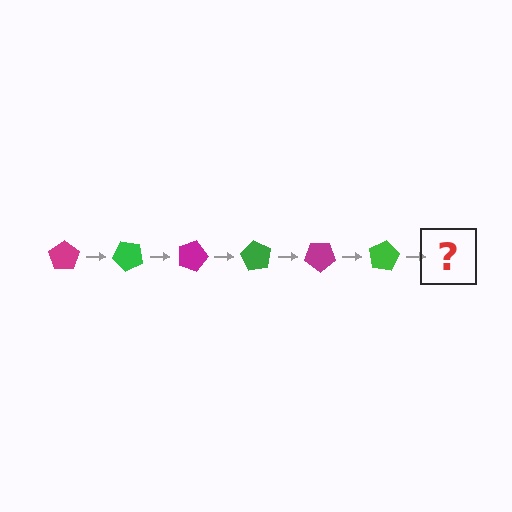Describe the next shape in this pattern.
It should be a magenta pentagon, rotated 270 degrees from the start.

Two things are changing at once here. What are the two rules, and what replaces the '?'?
The two rules are that it rotates 45 degrees each step and the color cycles through magenta and green. The '?' should be a magenta pentagon, rotated 270 degrees from the start.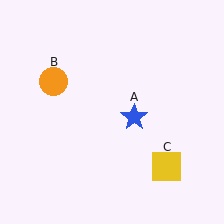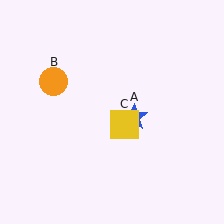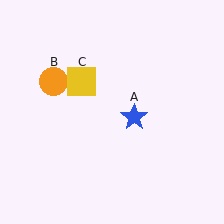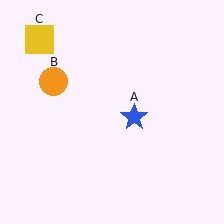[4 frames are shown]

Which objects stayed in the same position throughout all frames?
Blue star (object A) and orange circle (object B) remained stationary.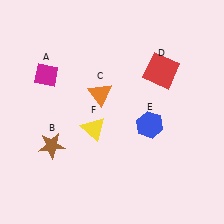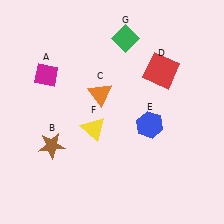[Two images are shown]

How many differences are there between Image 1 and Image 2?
There is 1 difference between the two images.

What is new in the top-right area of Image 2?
A green diamond (G) was added in the top-right area of Image 2.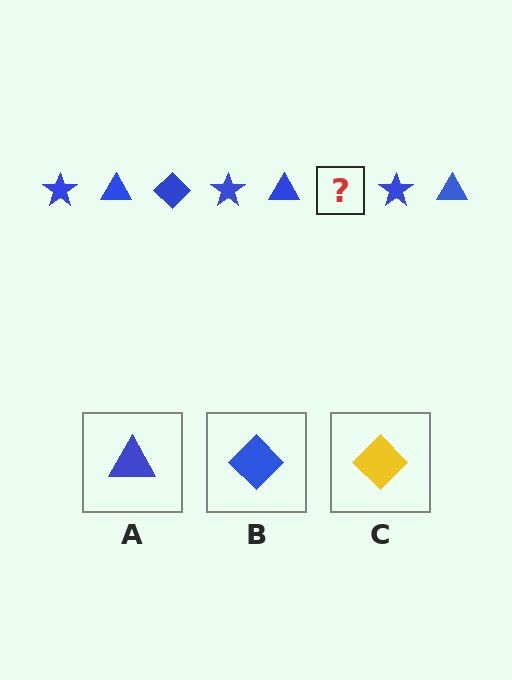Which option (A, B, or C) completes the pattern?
B.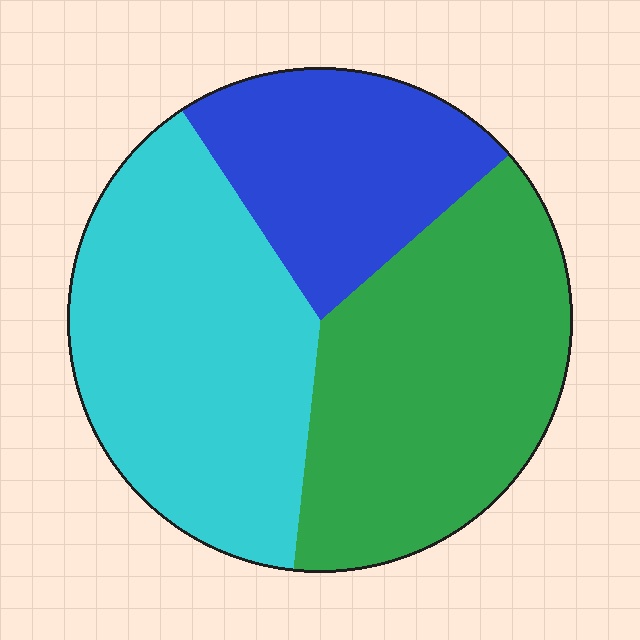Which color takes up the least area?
Blue, at roughly 25%.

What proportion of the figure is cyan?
Cyan takes up about two fifths (2/5) of the figure.